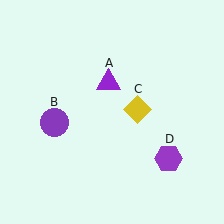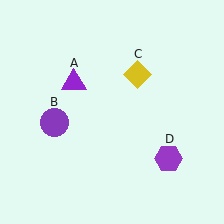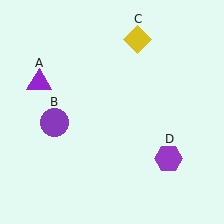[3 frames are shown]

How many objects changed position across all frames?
2 objects changed position: purple triangle (object A), yellow diamond (object C).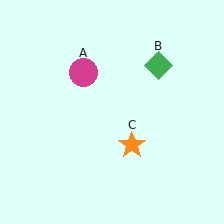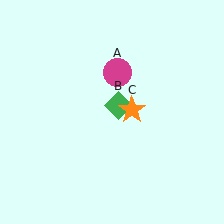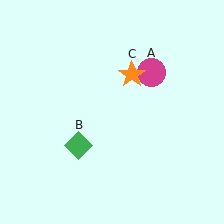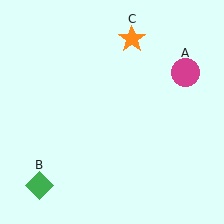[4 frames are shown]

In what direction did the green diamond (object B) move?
The green diamond (object B) moved down and to the left.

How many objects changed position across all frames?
3 objects changed position: magenta circle (object A), green diamond (object B), orange star (object C).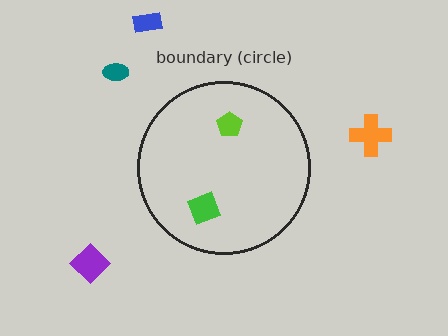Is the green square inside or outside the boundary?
Inside.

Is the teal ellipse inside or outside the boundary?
Outside.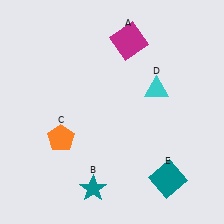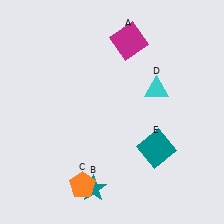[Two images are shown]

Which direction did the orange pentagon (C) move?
The orange pentagon (C) moved down.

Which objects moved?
The objects that moved are: the orange pentagon (C), the teal square (E).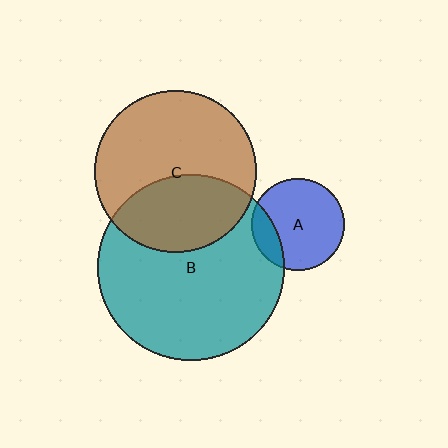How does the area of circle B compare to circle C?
Approximately 1.3 times.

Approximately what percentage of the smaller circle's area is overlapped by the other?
Approximately 40%.